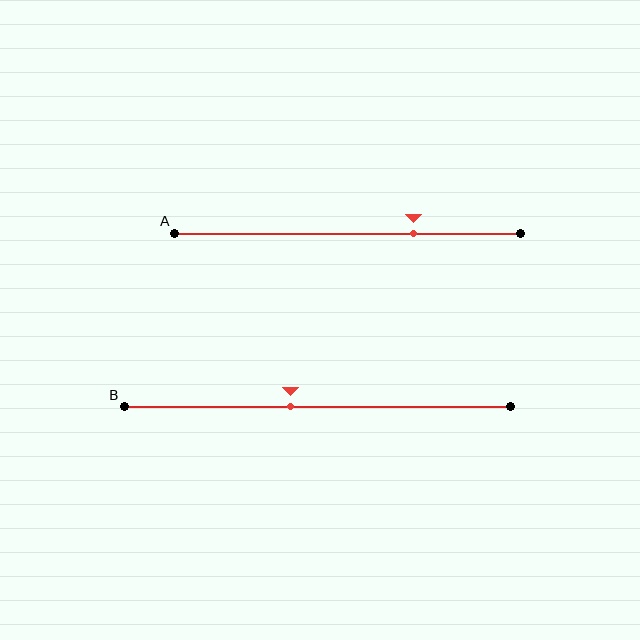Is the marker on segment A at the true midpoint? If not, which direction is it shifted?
No, the marker on segment A is shifted to the right by about 19% of the segment length.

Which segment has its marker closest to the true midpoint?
Segment B has its marker closest to the true midpoint.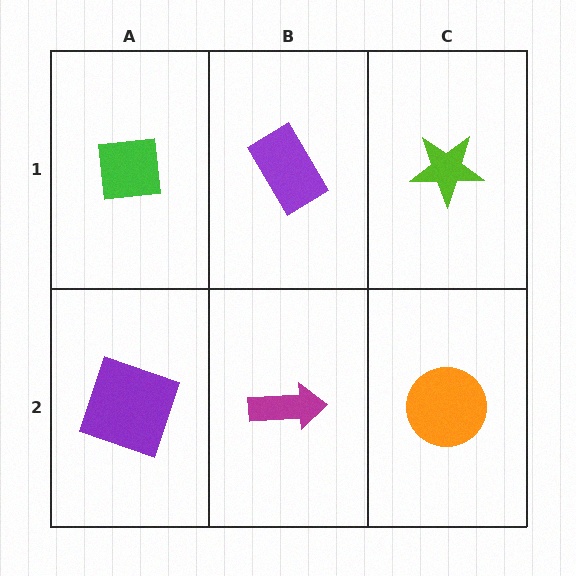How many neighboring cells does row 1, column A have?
2.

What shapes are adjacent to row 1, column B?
A magenta arrow (row 2, column B), a green square (row 1, column A), a lime star (row 1, column C).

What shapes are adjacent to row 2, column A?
A green square (row 1, column A), a magenta arrow (row 2, column B).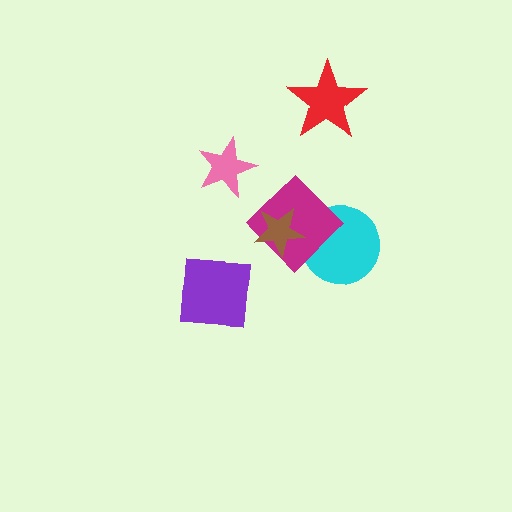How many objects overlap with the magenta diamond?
2 objects overlap with the magenta diamond.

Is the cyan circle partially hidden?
Yes, it is partially covered by another shape.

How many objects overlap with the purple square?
0 objects overlap with the purple square.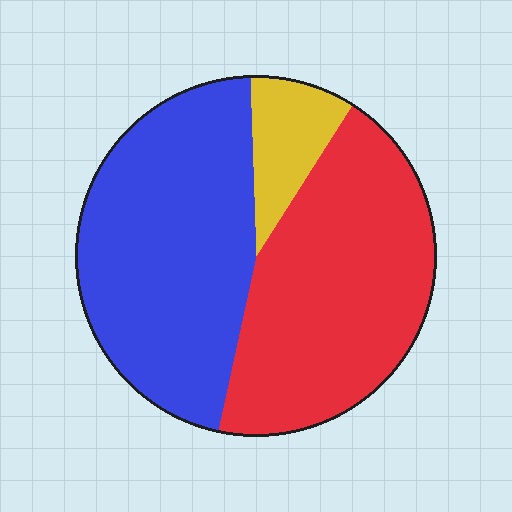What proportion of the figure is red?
Red takes up between a third and a half of the figure.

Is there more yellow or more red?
Red.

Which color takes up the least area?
Yellow, at roughly 10%.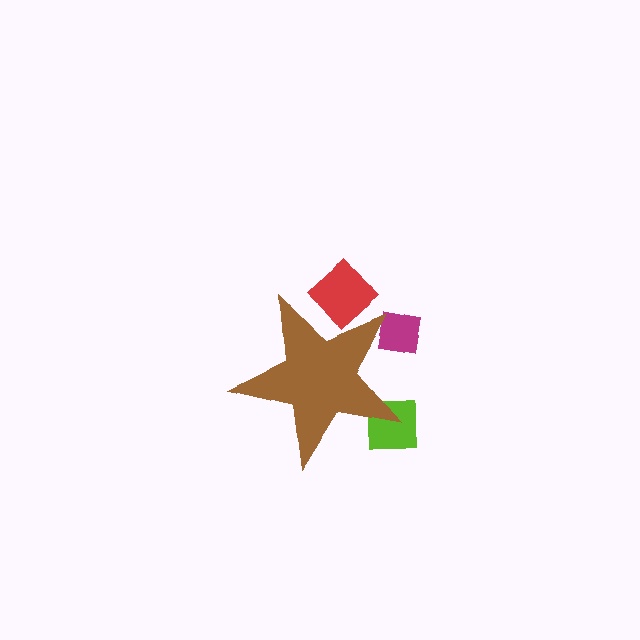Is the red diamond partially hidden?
Yes, the red diamond is partially hidden behind the brown star.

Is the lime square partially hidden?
Yes, the lime square is partially hidden behind the brown star.